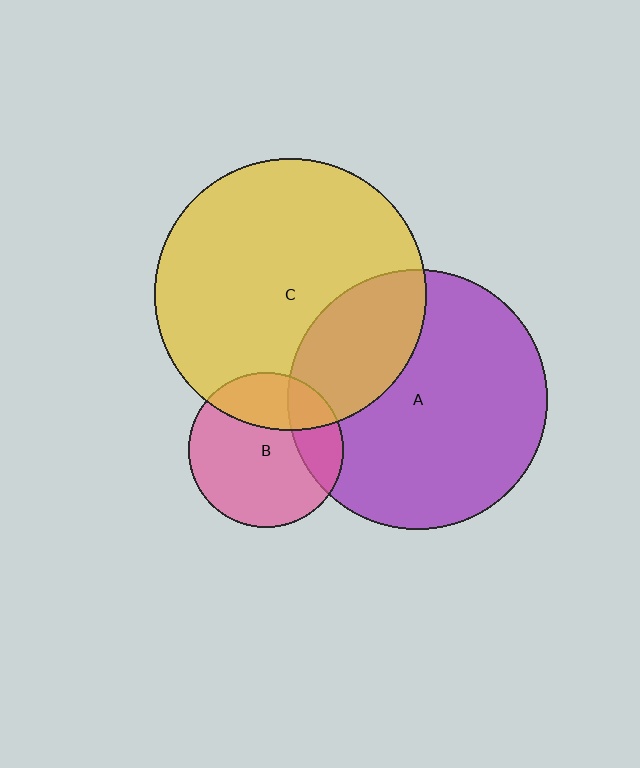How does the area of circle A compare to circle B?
Approximately 2.8 times.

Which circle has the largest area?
Circle C (yellow).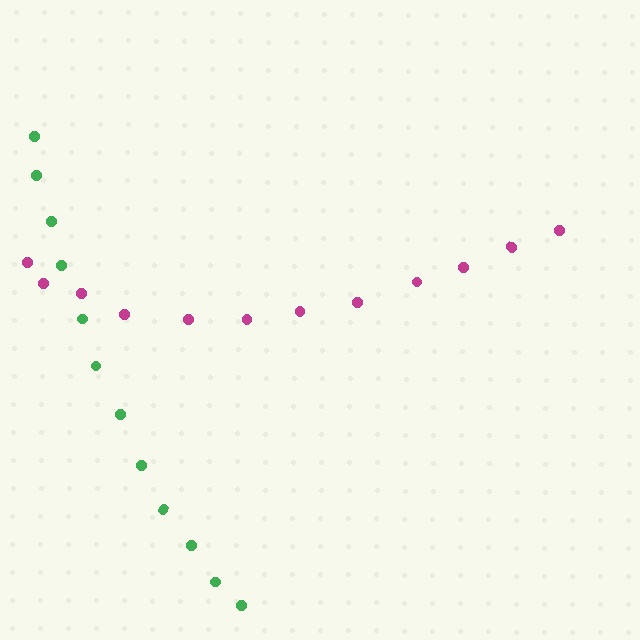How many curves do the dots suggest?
There are 2 distinct paths.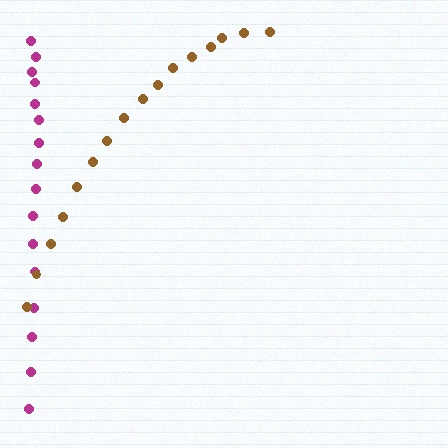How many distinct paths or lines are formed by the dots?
There are 2 distinct paths.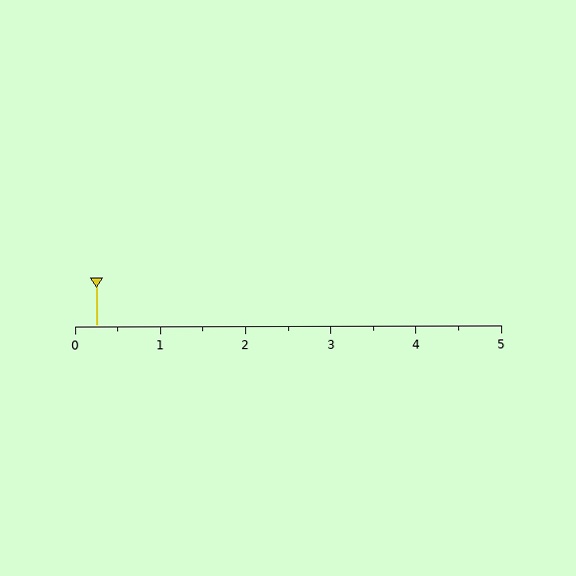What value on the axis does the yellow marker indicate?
The marker indicates approximately 0.2.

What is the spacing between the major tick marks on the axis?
The major ticks are spaced 1 apart.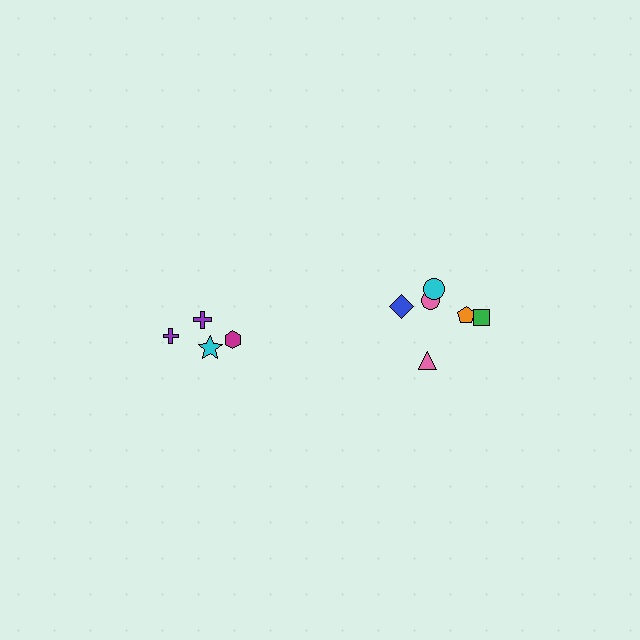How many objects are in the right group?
There are 6 objects.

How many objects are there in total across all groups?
There are 10 objects.